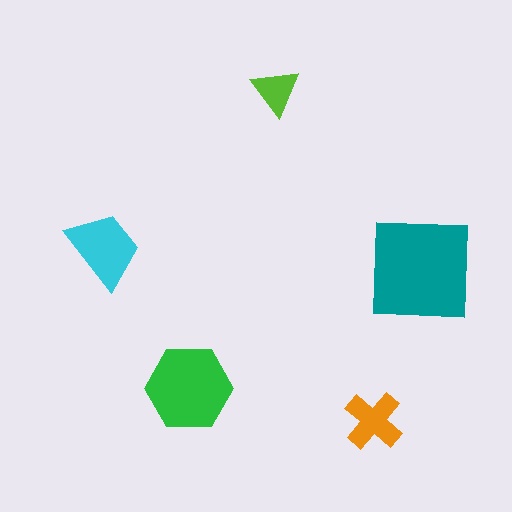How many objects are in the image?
There are 5 objects in the image.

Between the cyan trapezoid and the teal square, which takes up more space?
The teal square.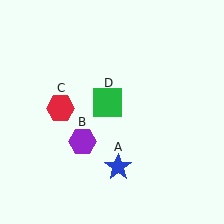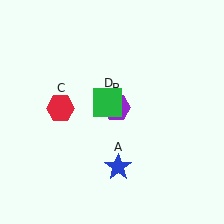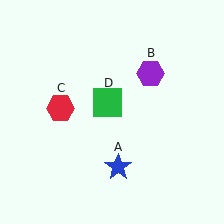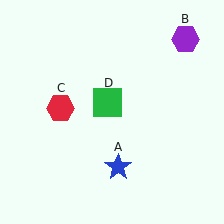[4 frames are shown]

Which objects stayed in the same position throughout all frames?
Blue star (object A) and red hexagon (object C) and green square (object D) remained stationary.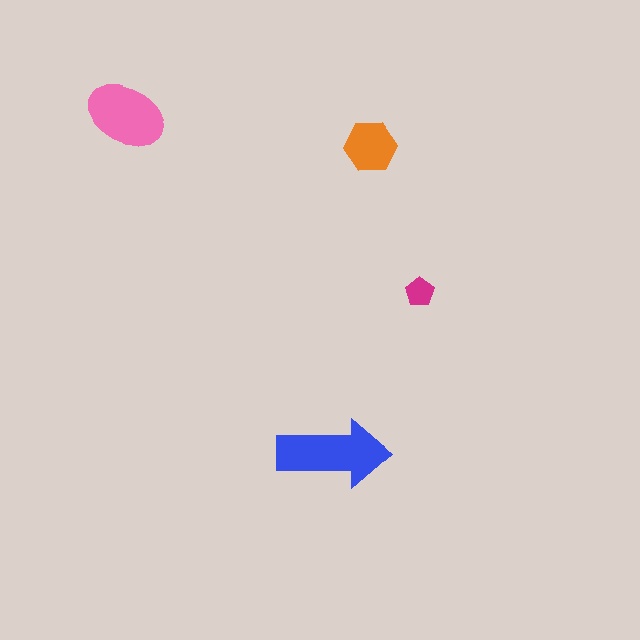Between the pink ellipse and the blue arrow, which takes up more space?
The blue arrow.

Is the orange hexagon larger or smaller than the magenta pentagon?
Larger.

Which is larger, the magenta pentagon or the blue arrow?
The blue arrow.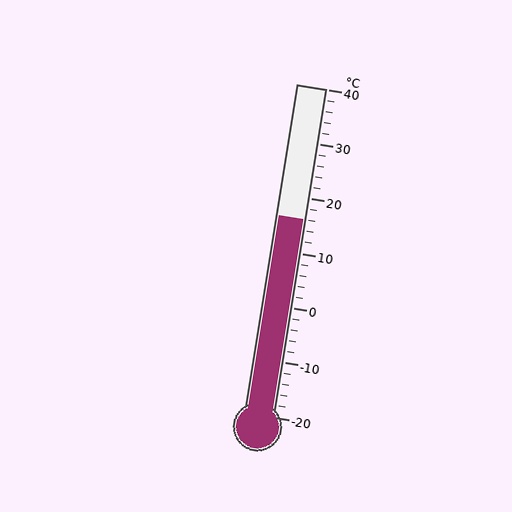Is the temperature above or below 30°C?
The temperature is below 30°C.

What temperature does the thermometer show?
The thermometer shows approximately 16°C.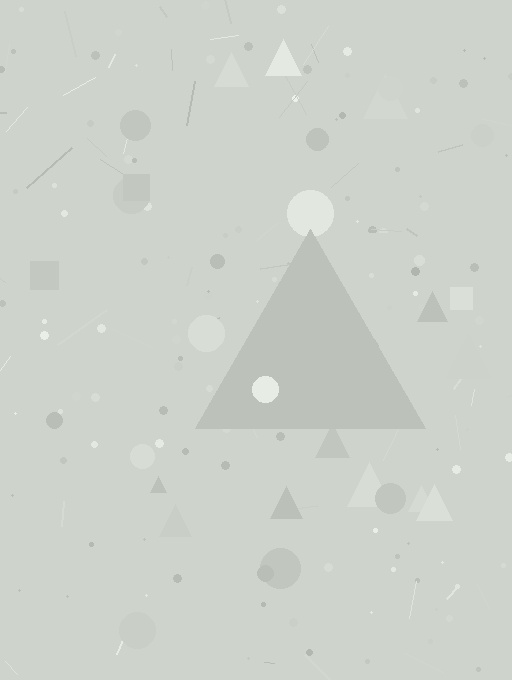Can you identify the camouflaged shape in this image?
The camouflaged shape is a triangle.